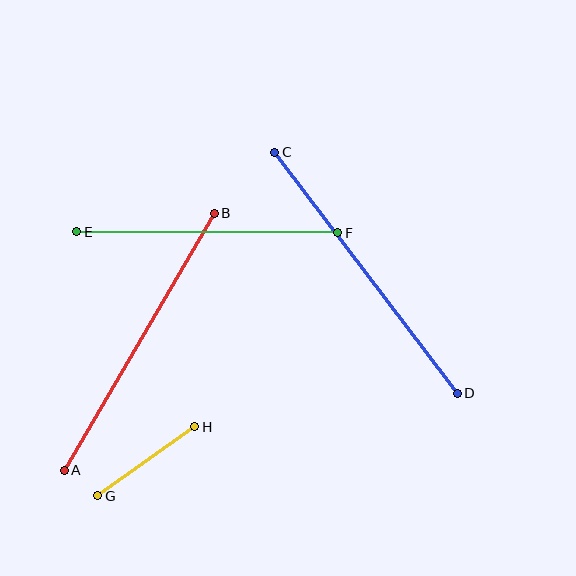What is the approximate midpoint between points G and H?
The midpoint is at approximately (146, 461) pixels.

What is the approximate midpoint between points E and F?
The midpoint is at approximately (207, 232) pixels.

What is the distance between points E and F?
The distance is approximately 261 pixels.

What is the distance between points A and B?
The distance is approximately 297 pixels.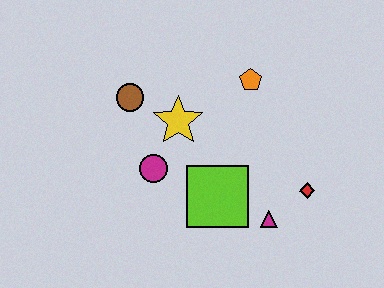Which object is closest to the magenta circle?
The yellow star is closest to the magenta circle.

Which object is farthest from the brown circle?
The red diamond is farthest from the brown circle.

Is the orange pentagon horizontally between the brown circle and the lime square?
No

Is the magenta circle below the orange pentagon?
Yes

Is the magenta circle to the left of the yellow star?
Yes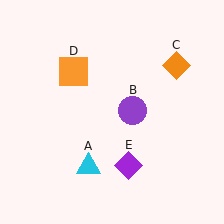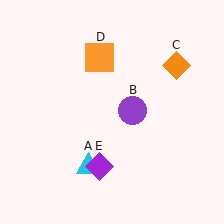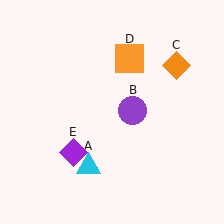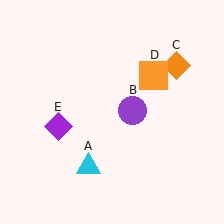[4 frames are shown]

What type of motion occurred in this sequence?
The orange square (object D), purple diamond (object E) rotated clockwise around the center of the scene.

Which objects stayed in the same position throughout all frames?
Cyan triangle (object A) and purple circle (object B) and orange diamond (object C) remained stationary.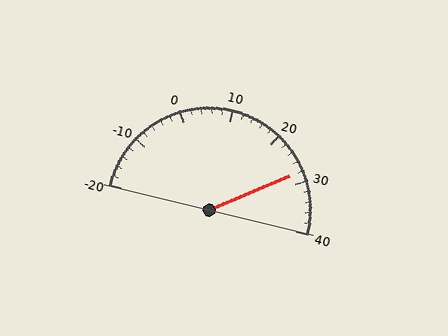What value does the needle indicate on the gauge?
The needle indicates approximately 28.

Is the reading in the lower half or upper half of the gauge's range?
The reading is in the upper half of the range (-20 to 40).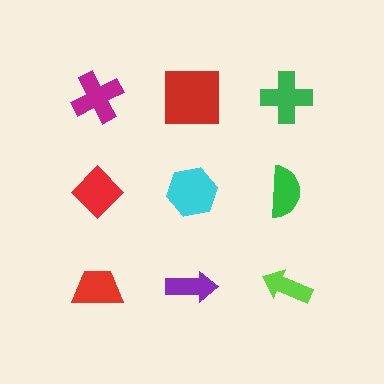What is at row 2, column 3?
A green semicircle.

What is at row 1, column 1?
A magenta cross.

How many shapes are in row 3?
3 shapes.